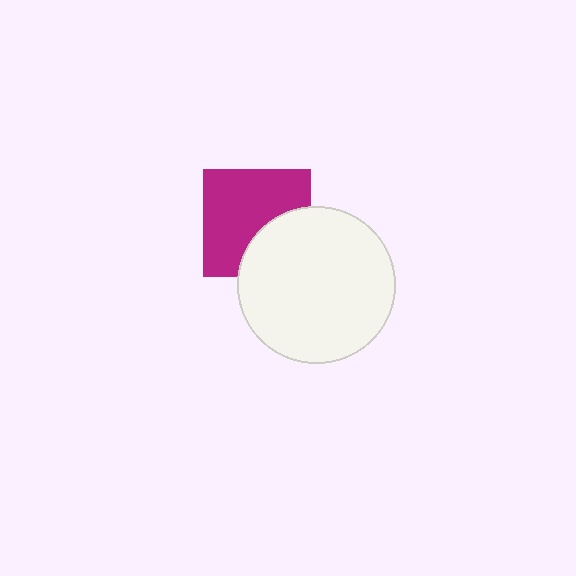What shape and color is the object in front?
The object in front is a white circle.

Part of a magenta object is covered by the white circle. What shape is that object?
It is a square.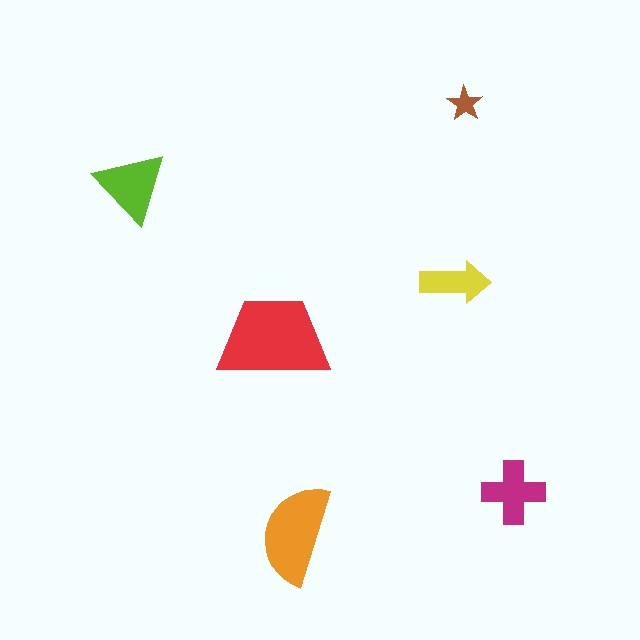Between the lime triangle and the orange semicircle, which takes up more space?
The orange semicircle.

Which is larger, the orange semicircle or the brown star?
The orange semicircle.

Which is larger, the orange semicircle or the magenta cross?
The orange semicircle.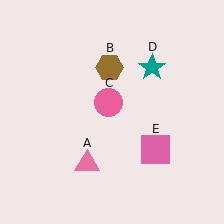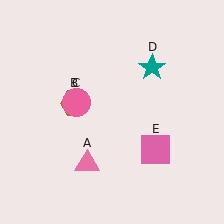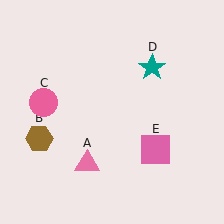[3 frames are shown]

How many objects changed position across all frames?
2 objects changed position: brown hexagon (object B), pink circle (object C).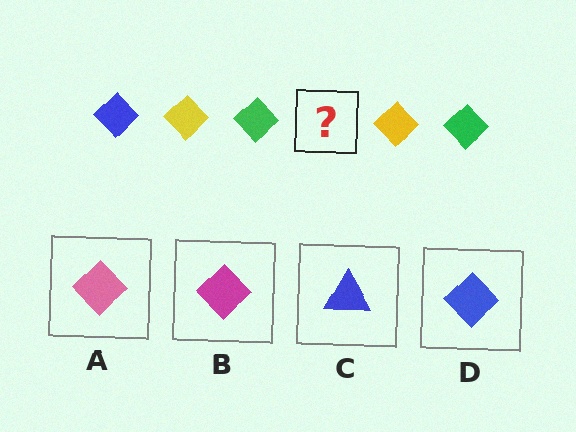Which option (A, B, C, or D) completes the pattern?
D.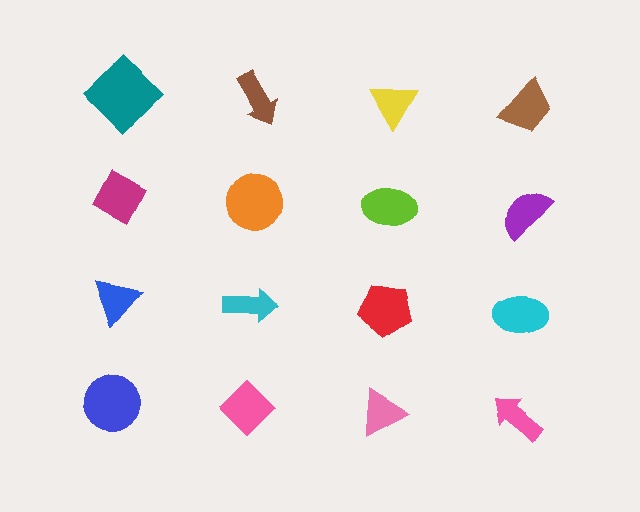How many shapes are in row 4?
4 shapes.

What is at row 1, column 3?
A yellow triangle.